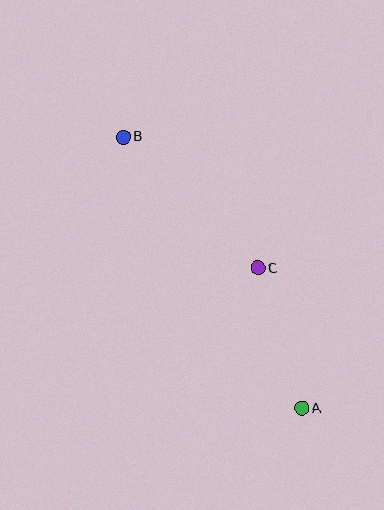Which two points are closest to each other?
Points A and C are closest to each other.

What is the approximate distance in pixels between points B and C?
The distance between B and C is approximately 188 pixels.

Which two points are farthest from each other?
Points A and B are farthest from each other.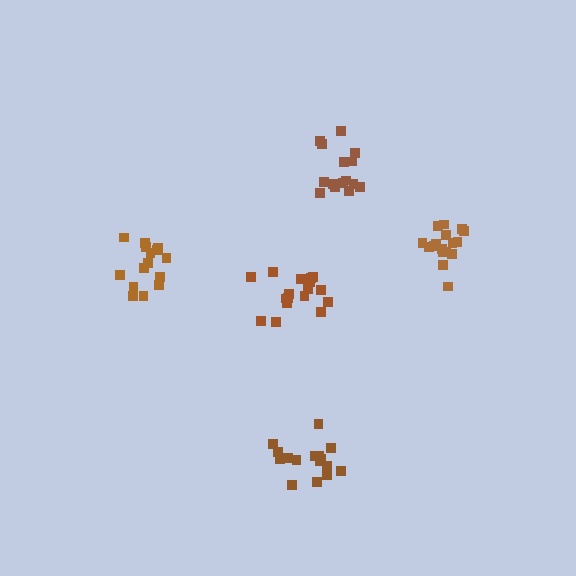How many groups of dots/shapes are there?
There are 5 groups.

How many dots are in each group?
Group 1: 15 dots, Group 2: 17 dots, Group 3: 17 dots, Group 4: 15 dots, Group 5: 16 dots (80 total).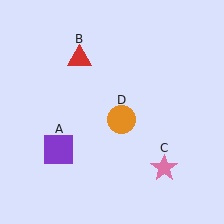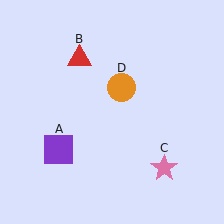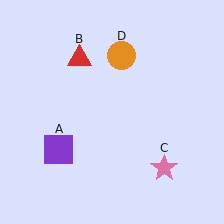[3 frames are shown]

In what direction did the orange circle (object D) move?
The orange circle (object D) moved up.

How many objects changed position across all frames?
1 object changed position: orange circle (object D).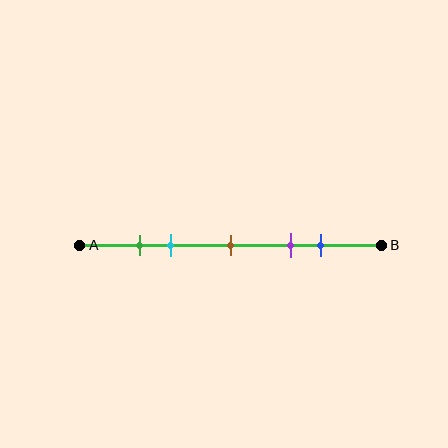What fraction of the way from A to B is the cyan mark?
The cyan mark is approximately 30% (0.3) of the way from A to B.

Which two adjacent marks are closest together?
The green and cyan marks are the closest adjacent pair.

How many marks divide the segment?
There are 5 marks dividing the segment.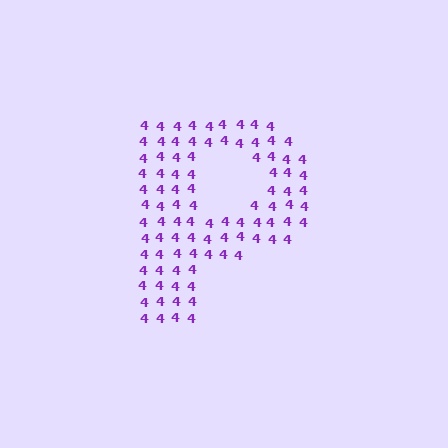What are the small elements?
The small elements are digit 4's.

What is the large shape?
The large shape is the letter P.